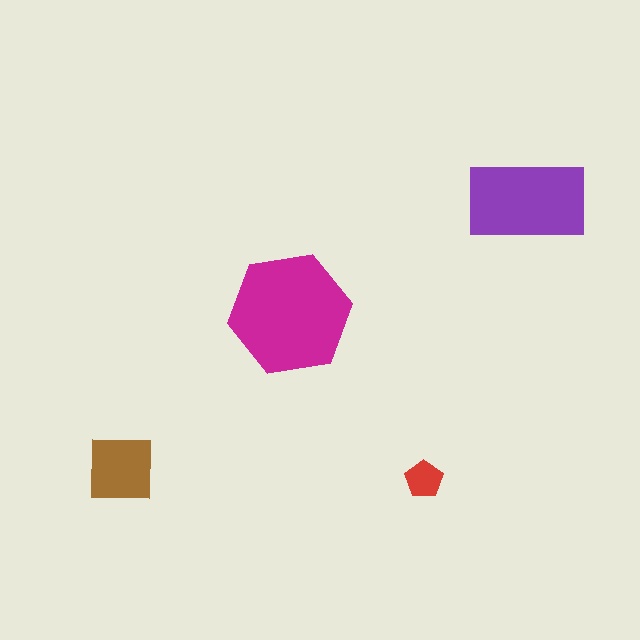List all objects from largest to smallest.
The magenta hexagon, the purple rectangle, the brown square, the red pentagon.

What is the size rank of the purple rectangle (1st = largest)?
2nd.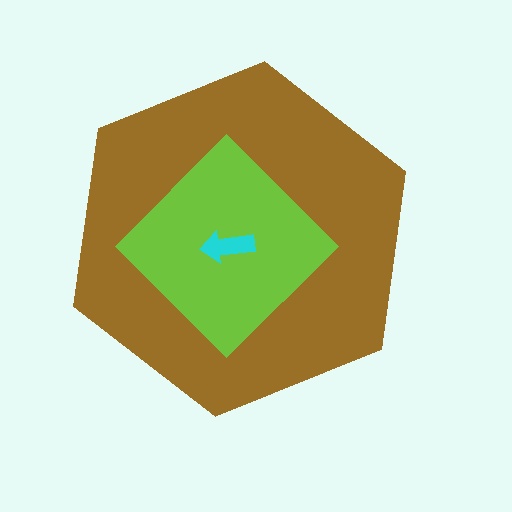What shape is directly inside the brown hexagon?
The lime diamond.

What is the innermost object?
The cyan arrow.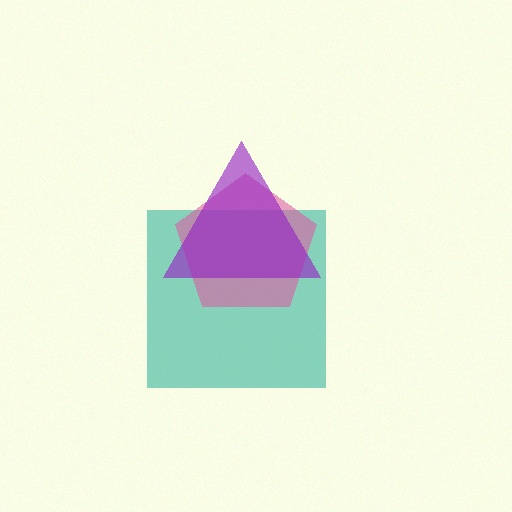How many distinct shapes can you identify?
There are 3 distinct shapes: a teal square, a pink pentagon, a purple triangle.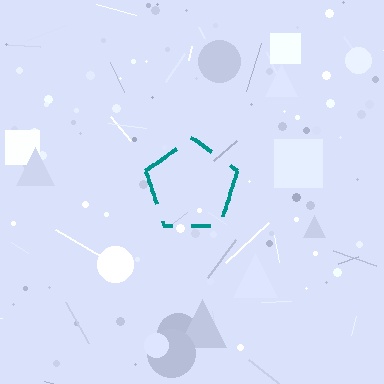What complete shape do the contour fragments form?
The contour fragments form a pentagon.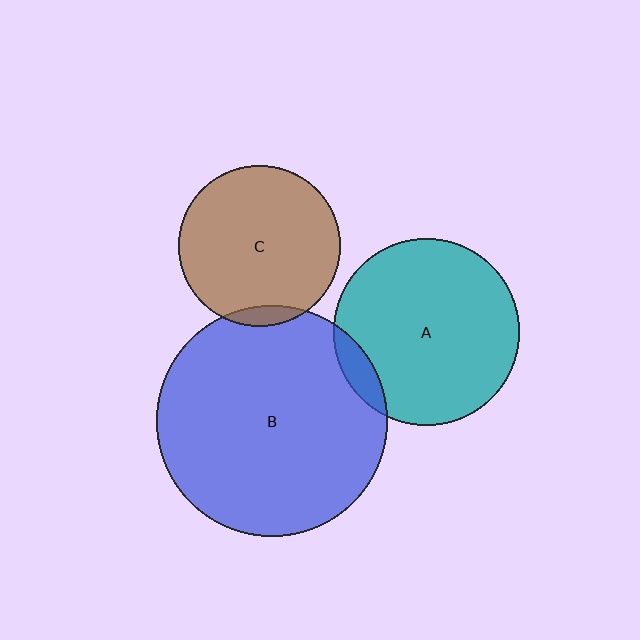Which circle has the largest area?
Circle B (blue).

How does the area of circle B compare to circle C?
Approximately 2.0 times.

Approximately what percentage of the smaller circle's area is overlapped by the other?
Approximately 10%.